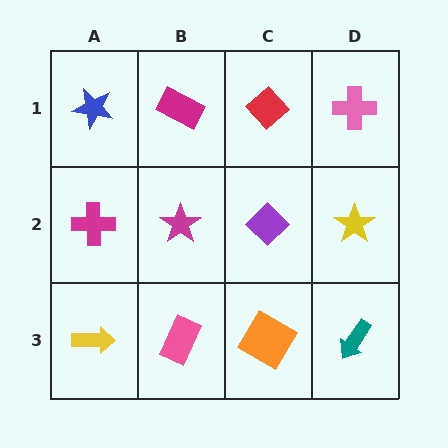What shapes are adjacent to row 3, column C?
A purple diamond (row 2, column C), a pink rectangle (row 3, column B), a teal arrow (row 3, column D).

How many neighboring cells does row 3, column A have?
2.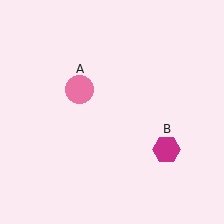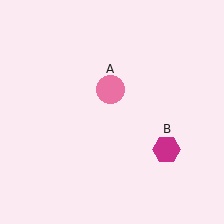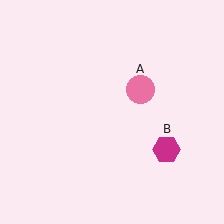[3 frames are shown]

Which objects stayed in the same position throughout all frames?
Magenta hexagon (object B) remained stationary.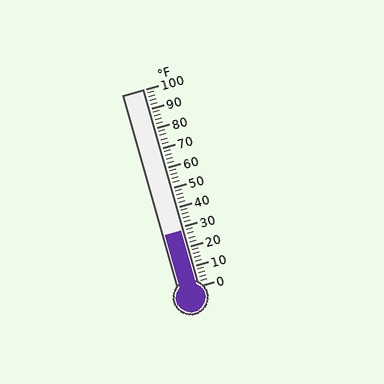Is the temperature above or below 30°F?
The temperature is below 30°F.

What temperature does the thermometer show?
The thermometer shows approximately 28°F.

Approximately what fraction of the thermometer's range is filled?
The thermometer is filled to approximately 30% of its range.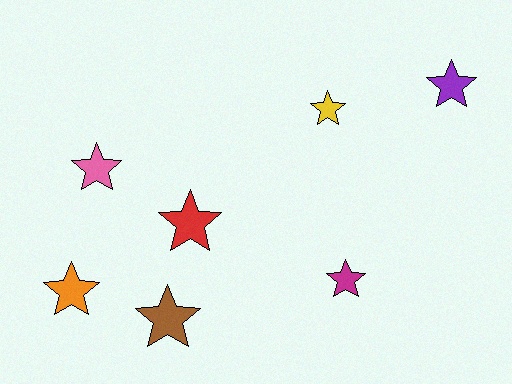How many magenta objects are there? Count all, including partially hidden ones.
There is 1 magenta object.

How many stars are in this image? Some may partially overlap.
There are 7 stars.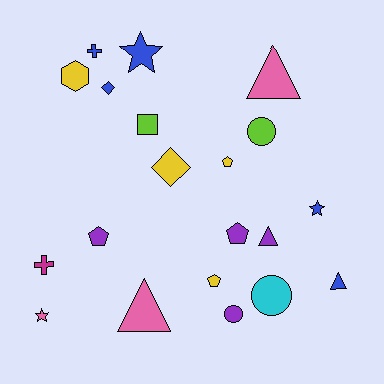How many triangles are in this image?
There are 4 triangles.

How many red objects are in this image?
There are no red objects.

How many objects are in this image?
There are 20 objects.